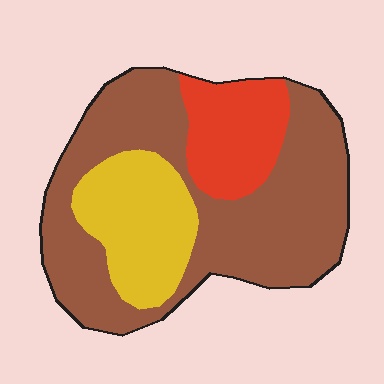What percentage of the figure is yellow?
Yellow covers roughly 20% of the figure.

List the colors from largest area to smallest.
From largest to smallest: brown, yellow, red.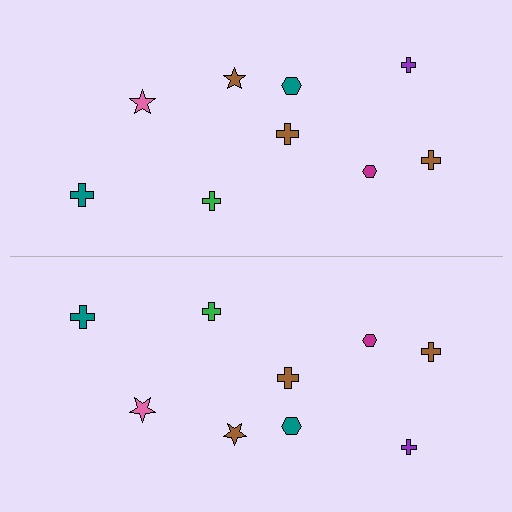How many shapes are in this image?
There are 18 shapes in this image.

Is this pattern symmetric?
Yes, this pattern has bilateral (reflection) symmetry.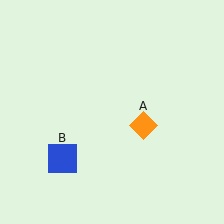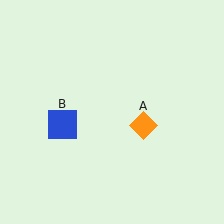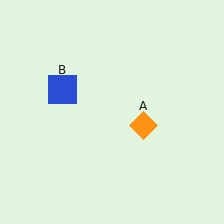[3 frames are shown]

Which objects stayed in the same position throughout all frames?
Orange diamond (object A) remained stationary.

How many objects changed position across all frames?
1 object changed position: blue square (object B).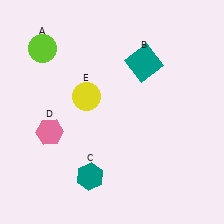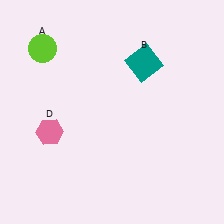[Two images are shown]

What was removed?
The teal hexagon (C), the yellow circle (E) were removed in Image 2.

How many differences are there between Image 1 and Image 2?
There are 2 differences between the two images.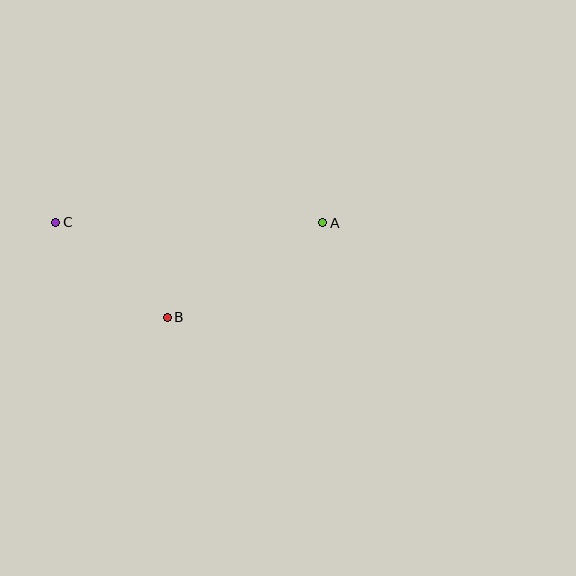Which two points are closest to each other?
Points B and C are closest to each other.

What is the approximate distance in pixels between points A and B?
The distance between A and B is approximately 182 pixels.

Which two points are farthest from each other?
Points A and C are farthest from each other.